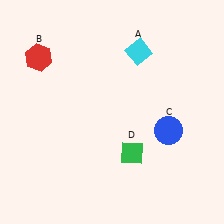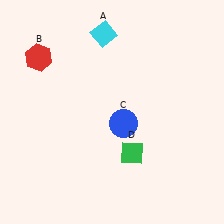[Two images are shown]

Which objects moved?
The objects that moved are: the cyan diamond (A), the blue circle (C).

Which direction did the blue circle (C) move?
The blue circle (C) moved left.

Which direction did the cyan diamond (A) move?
The cyan diamond (A) moved left.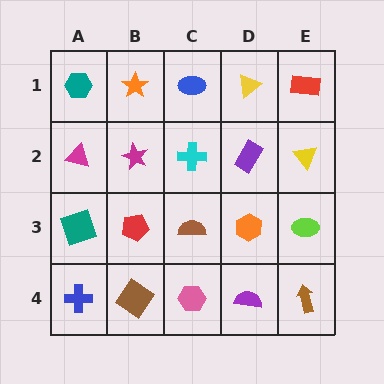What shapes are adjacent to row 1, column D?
A purple rectangle (row 2, column D), a blue ellipse (row 1, column C), a red rectangle (row 1, column E).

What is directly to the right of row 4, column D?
A brown arrow.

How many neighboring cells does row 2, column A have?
3.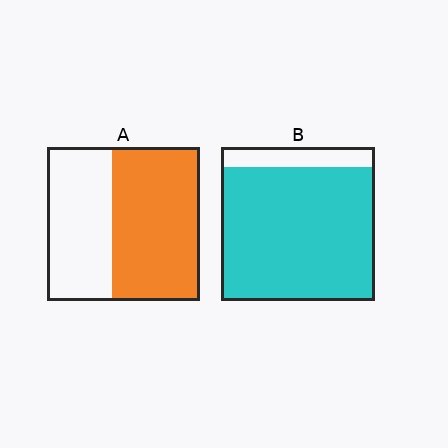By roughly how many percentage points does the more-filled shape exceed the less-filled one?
By roughly 30 percentage points (B over A).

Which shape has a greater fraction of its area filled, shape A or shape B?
Shape B.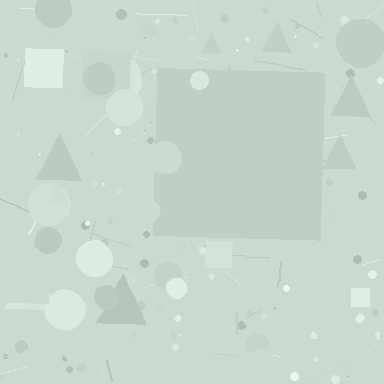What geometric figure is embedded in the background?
A square is embedded in the background.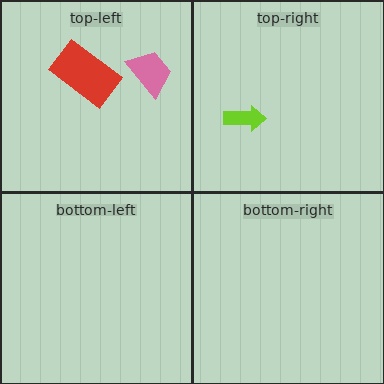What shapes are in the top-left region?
The pink trapezoid, the red rectangle.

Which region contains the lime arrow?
The top-right region.